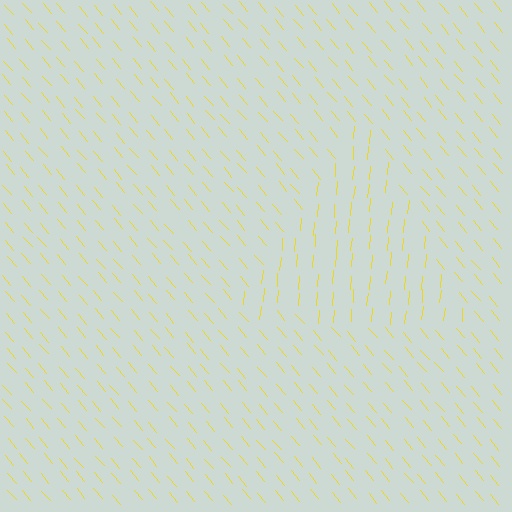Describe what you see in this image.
The image is filled with small yellow line segments. A triangle region in the image has lines oriented differently from the surrounding lines, creating a visible texture boundary.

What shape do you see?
I see a triangle.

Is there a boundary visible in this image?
Yes, there is a texture boundary formed by a change in line orientation.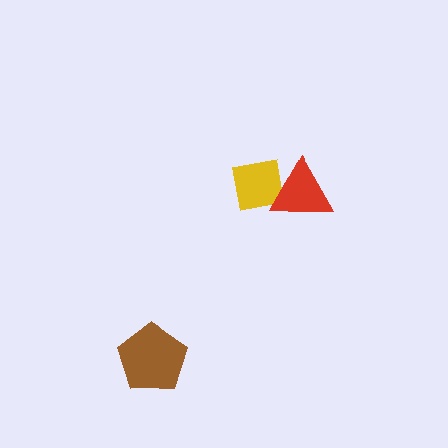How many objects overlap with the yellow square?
1 object overlaps with the yellow square.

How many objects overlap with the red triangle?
1 object overlaps with the red triangle.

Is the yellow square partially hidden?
Yes, it is partially covered by another shape.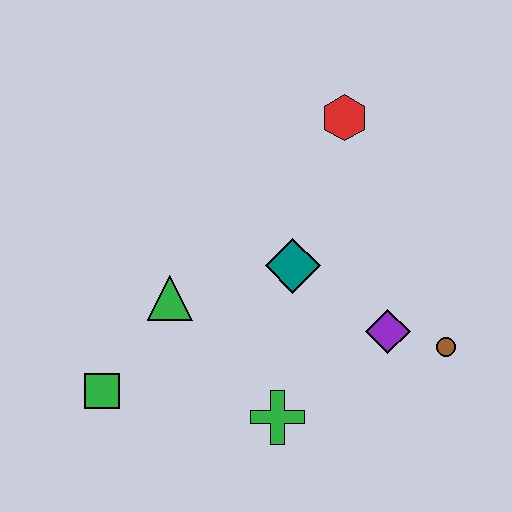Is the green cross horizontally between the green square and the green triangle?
No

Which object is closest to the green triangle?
The green square is closest to the green triangle.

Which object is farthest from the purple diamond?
The green square is farthest from the purple diamond.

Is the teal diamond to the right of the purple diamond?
No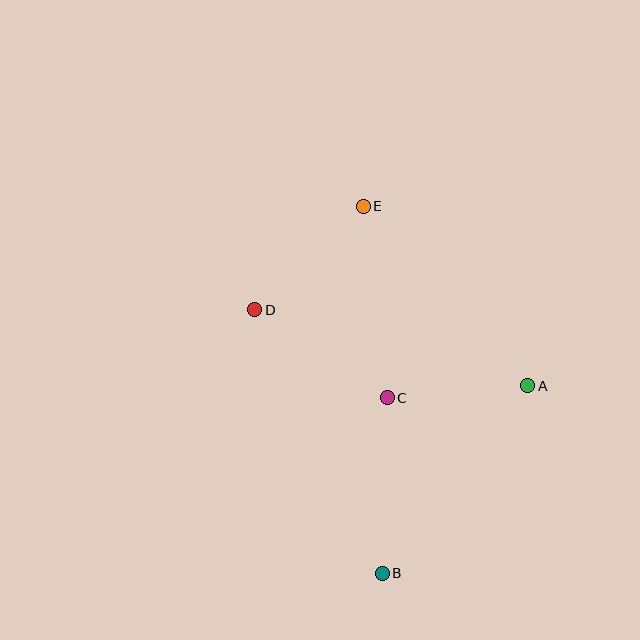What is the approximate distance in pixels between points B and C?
The distance between B and C is approximately 176 pixels.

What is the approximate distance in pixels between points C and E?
The distance between C and E is approximately 193 pixels.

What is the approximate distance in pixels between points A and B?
The distance between A and B is approximately 237 pixels.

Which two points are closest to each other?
Points A and C are closest to each other.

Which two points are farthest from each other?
Points B and E are farthest from each other.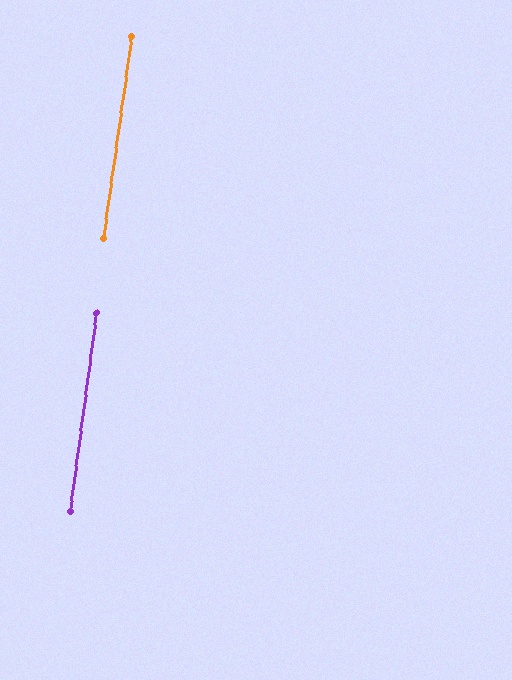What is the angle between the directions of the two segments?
Approximately 1 degree.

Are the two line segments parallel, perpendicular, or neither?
Parallel — their directions differ by only 0.7°.